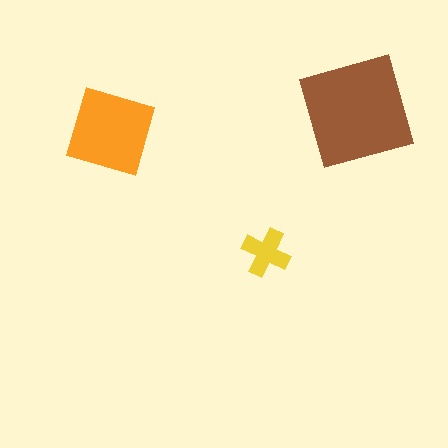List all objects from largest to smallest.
The brown square, the orange diamond, the yellow cross.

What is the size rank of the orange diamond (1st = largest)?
2nd.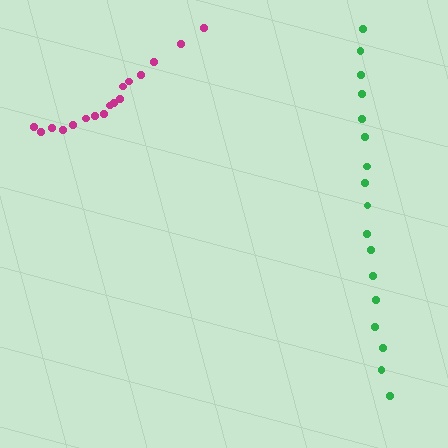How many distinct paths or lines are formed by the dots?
There are 2 distinct paths.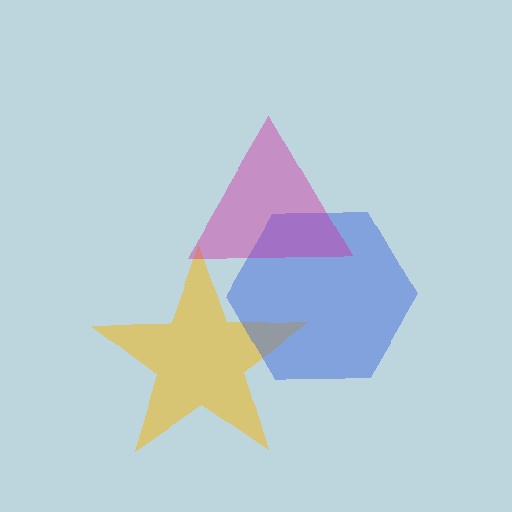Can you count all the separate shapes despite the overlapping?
Yes, there are 3 separate shapes.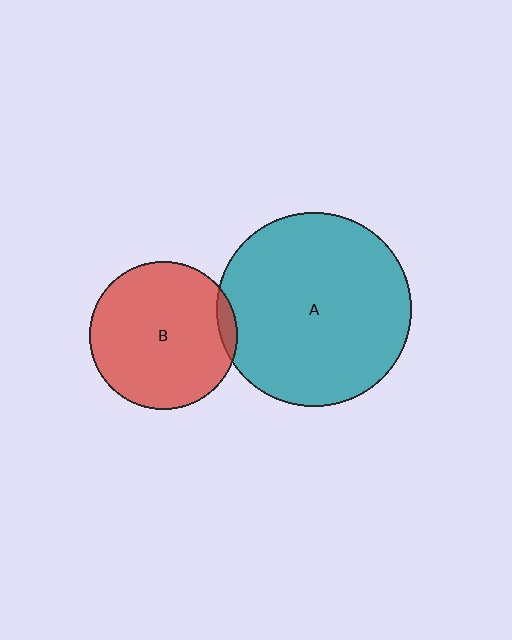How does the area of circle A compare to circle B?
Approximately 1.7 times.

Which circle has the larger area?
Circle A (teal).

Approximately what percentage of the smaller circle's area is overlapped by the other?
Approximately 5%.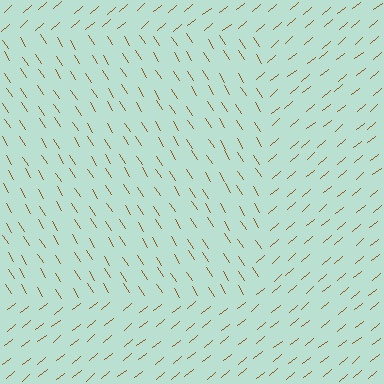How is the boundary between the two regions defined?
The boundary is defined purely by a change in line orientation (approximately 83 degrees difference). All lines are the same color and thickness.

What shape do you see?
I see a rectangle.